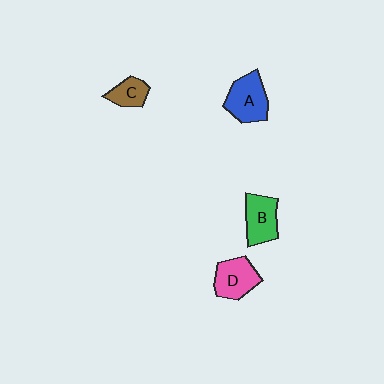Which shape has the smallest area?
Shape C (brown).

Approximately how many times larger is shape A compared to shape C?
Approximately 1.7 times.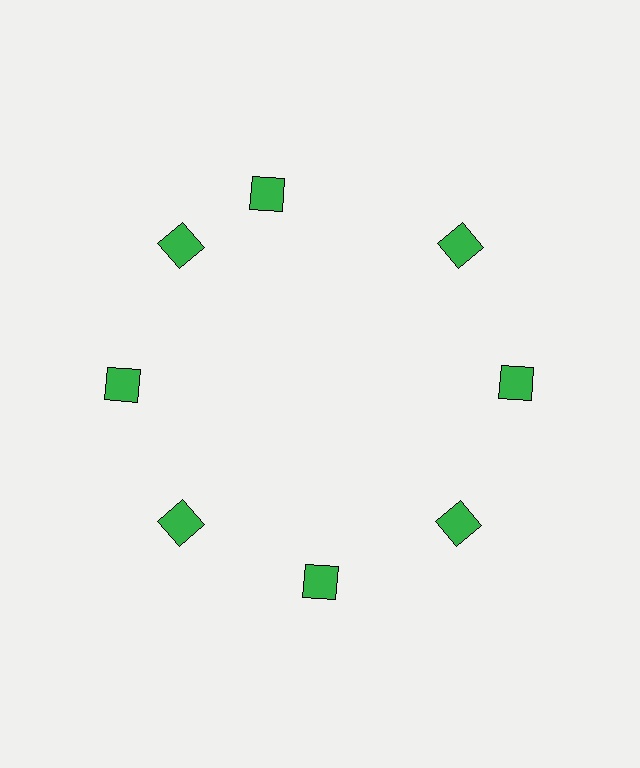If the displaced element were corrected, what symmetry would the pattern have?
It would have 8-fold rotational symmetry — the pattern would map onto itself every 45 degrees.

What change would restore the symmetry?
The symmetry would be restored by rotating it back into even spacing with its neighbors so that all 8 squares sit at equal angles and equal distance from the center.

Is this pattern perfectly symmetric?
No. The 8 green squares are arranged in a ring, but one element near the 12 o'clock position is rotated out of alignment along the ring, breaking the 8-fold rotational symmetry.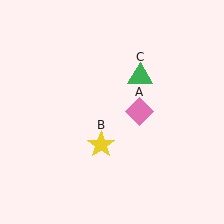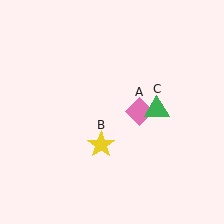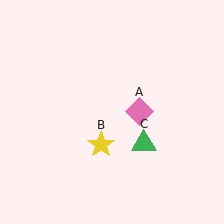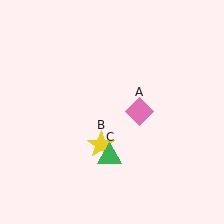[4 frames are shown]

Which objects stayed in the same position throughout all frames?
Pink diamond (object A) and yellow star (object B) remained stationary.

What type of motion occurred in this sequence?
The green triangle (object C) rotated clockwise around the center of the scene.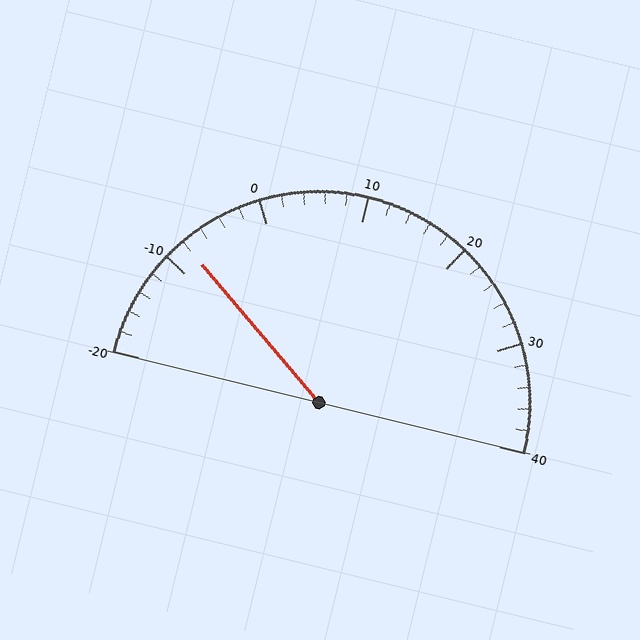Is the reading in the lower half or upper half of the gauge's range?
The reading is in the lower half of the range (-20 to 40).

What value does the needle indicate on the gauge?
The needle indicates approximately -8.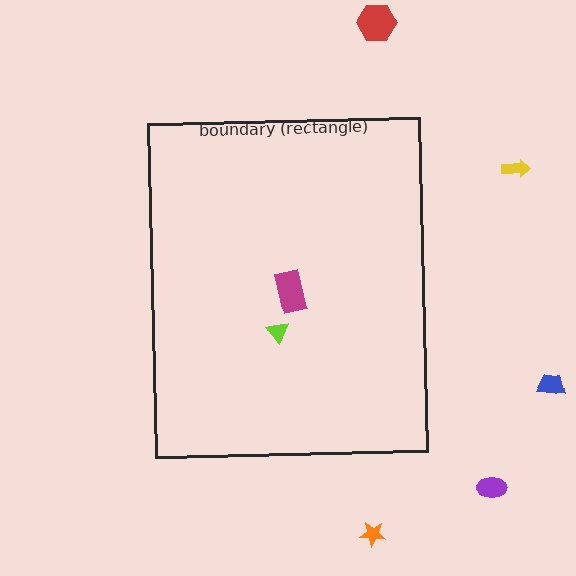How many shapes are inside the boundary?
2 inside, 5 outside.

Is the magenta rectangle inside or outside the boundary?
Inside.